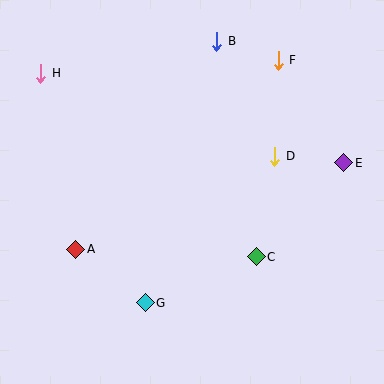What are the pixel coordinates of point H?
Point H is at (41, 73).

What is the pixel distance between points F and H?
The distance between F and H is 238 pixels.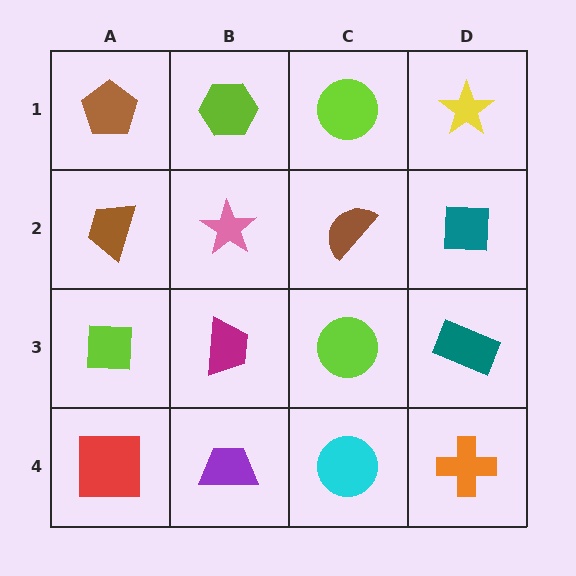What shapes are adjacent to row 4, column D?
A teal rectangle (row 3, column D), a cyan circle (row 4, column C).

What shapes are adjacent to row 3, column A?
A brown trapezoid (row 2, column A), a red square (row 4, column A), a magenta trapezoid (row 3, column B).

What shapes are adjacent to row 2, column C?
A lime circle (row 1, column C), a lime circle (row 3, column C), a pink star (row 2, column B), a teal square (row 2, column D).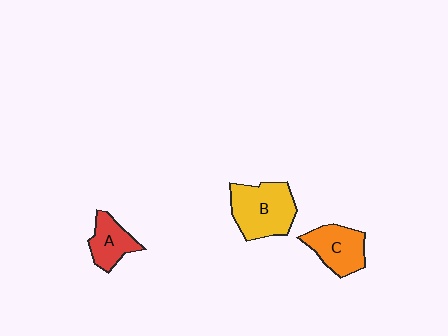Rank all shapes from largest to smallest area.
From largest to smallest: B (yellow), C (orange), A (red).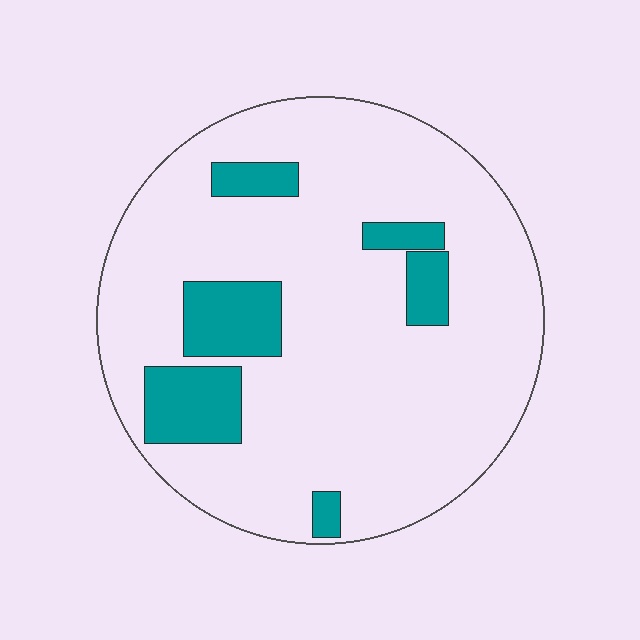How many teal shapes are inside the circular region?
6.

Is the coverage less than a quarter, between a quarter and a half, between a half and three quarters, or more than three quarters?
Less than a quarter.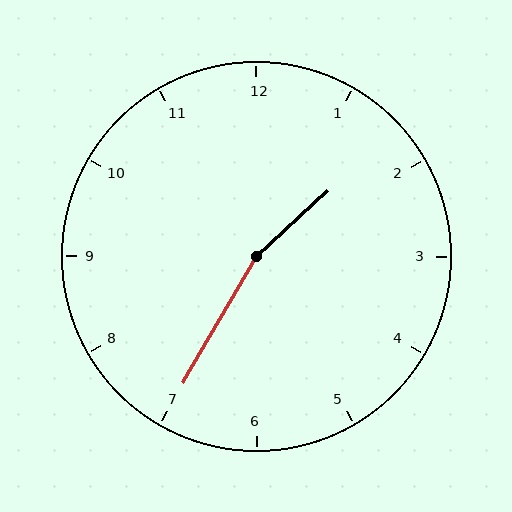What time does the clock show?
1:35.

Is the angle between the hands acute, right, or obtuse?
It is obtuse.